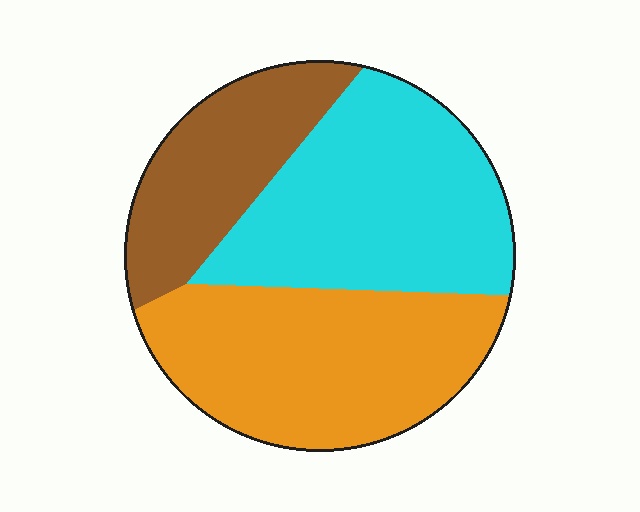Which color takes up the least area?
Brown, at roughly 20%.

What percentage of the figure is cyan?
Cyan takes up about two fifths (2/5) of the figure.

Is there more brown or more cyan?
Cyan.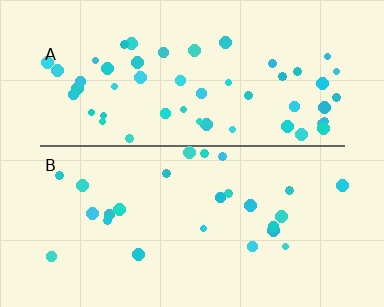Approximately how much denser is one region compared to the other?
Approximately 2.1× — region A over region B.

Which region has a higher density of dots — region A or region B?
A (the top).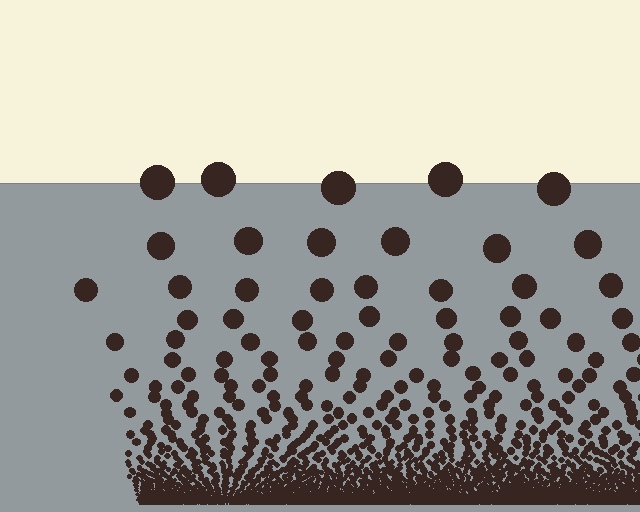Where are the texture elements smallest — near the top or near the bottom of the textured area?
Near the bottom.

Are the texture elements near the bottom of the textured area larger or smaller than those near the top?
Smaller. The gradient is inverted — elements near the bottom are smaller and denser.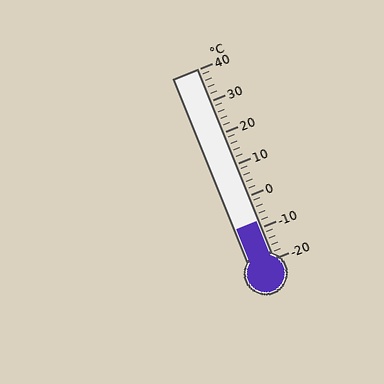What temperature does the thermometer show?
The thermometer shows approximately -8°C.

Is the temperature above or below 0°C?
The temperature is below 0°C.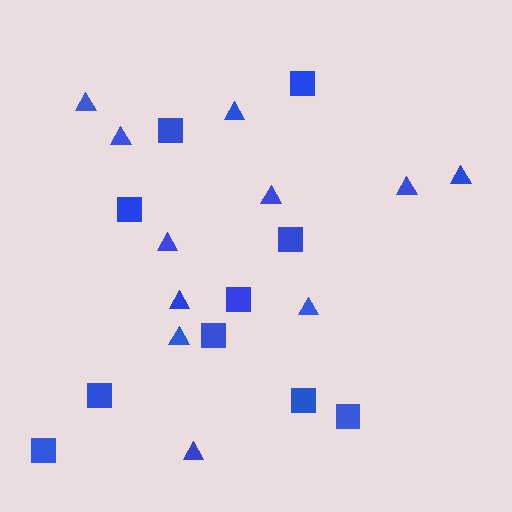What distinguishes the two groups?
There are 2 groups: one group of squares (10) and one group of triangles (11).